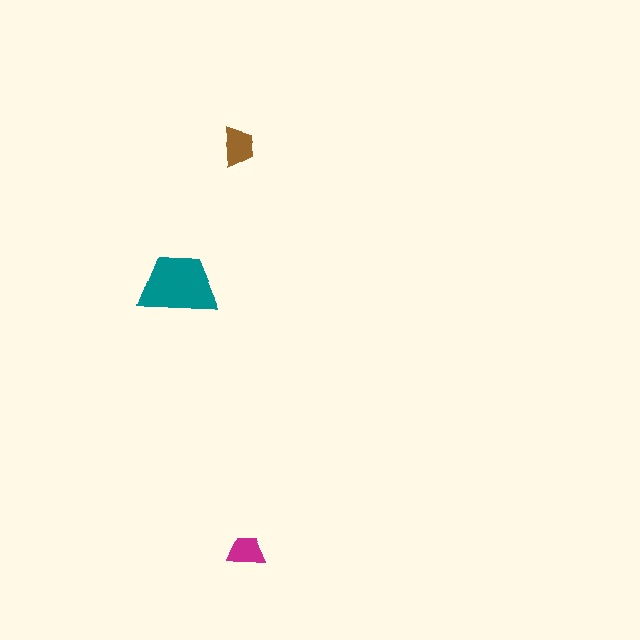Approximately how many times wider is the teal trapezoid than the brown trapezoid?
About 2 times wider.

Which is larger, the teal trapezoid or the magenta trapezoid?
The teal one.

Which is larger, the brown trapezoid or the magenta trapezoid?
The brown one.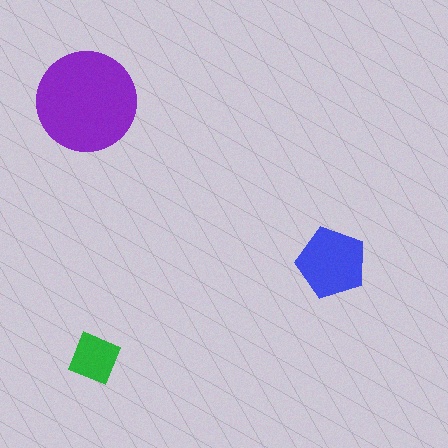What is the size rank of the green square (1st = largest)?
3rd.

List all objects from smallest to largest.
The green square, the blue pentagon, the purple circle.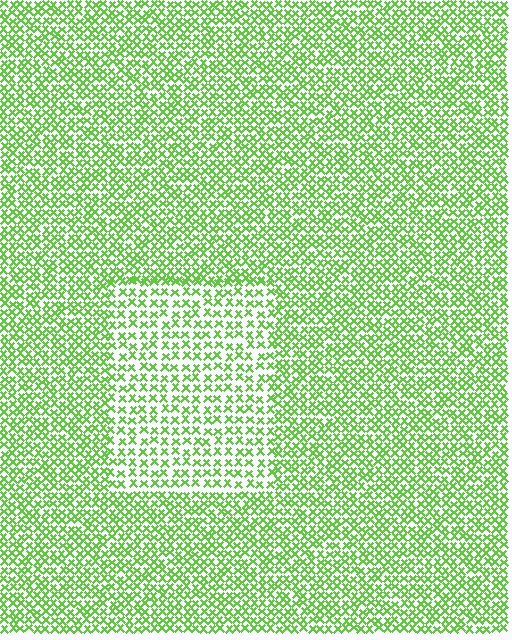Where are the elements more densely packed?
The elements are more densely packed outside the rectangle boundary.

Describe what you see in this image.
The image contains small lime elements arranged at two different densities. A rectangle-shaped region is visible where the elements are less densely packed than the surrounding area.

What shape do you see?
I see a rectangle.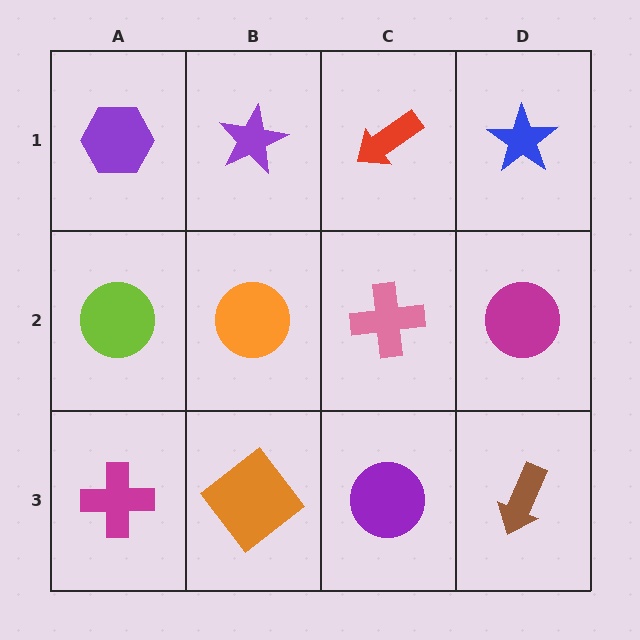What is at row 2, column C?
A pink cross.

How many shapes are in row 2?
4 shapes.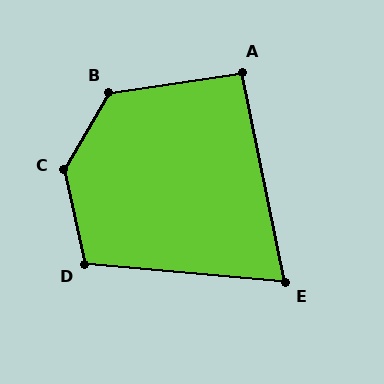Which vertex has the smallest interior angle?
E, at approximately 74 degrees.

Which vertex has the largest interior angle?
C, at approximately 138 degrees.